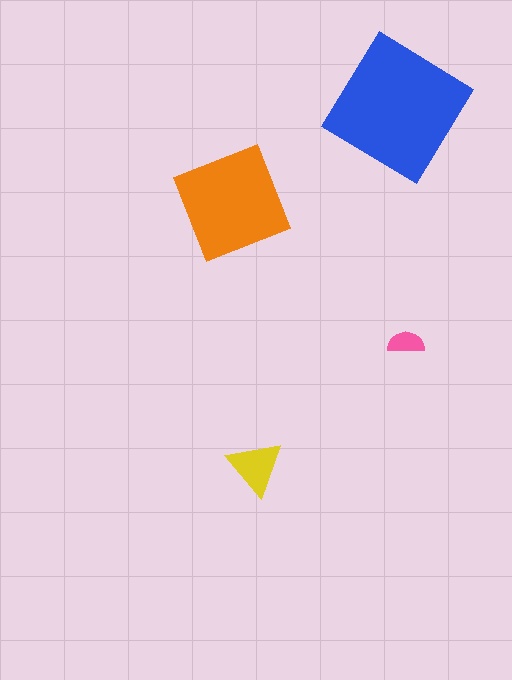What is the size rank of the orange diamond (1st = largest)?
2nd.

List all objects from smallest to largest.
The pink semicircle, the yellow triangle, the orange diamond, the blue diamond.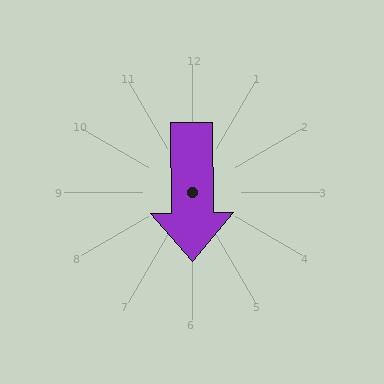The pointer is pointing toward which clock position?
Roughly 6 o'clock.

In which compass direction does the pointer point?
South.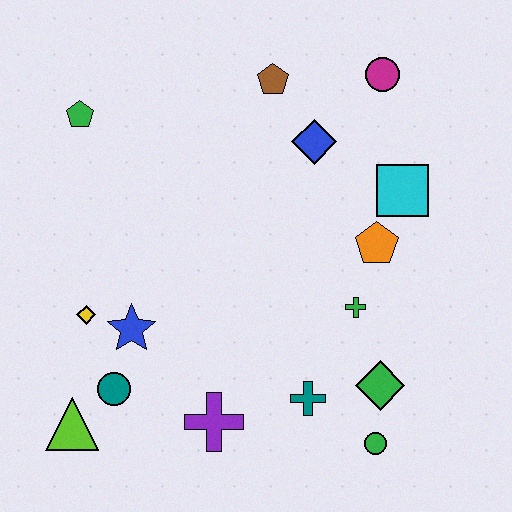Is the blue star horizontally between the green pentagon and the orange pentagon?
Yes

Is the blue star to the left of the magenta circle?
Yes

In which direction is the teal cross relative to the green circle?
The teal cross is to the left of the green circle.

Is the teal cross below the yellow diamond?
Yes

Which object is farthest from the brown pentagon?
The lime triangle is farthest from the brown pentagon.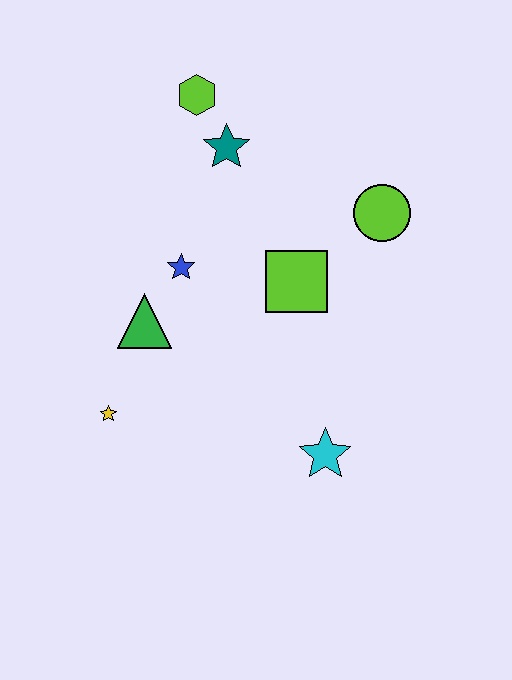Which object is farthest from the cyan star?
The lime hexagon is farthest from the cyan star.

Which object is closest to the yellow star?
The green triangle is closest to the yellow star.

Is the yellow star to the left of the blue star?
Yes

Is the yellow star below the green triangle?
Yes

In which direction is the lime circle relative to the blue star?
The lime circle is to the right of the blue star.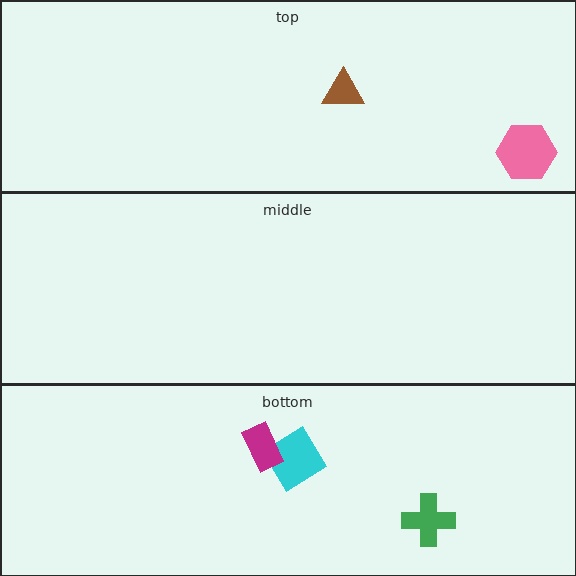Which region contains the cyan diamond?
The bottom region.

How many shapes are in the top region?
2.